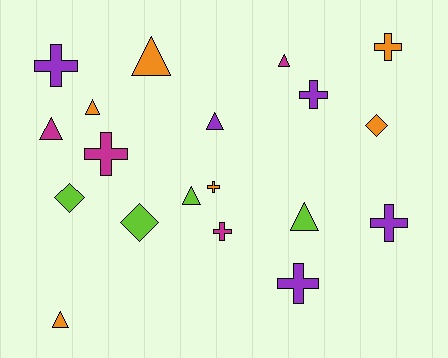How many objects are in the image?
There are 19 objects.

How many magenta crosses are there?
There are 2 magenta crosses.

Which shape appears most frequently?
Cross, with 8 objects.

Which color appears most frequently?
Orange, with 6 objects.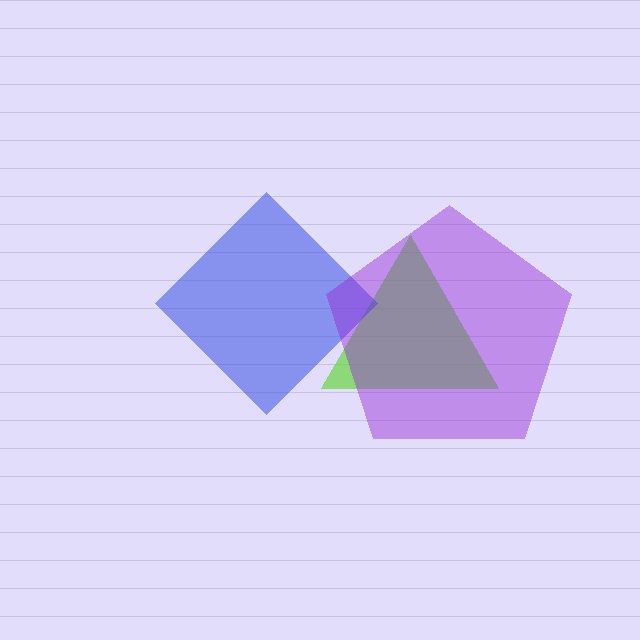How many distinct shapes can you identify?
There are 3 distinct shapes: a lime triangle, a blue diamond, a purple pentagon.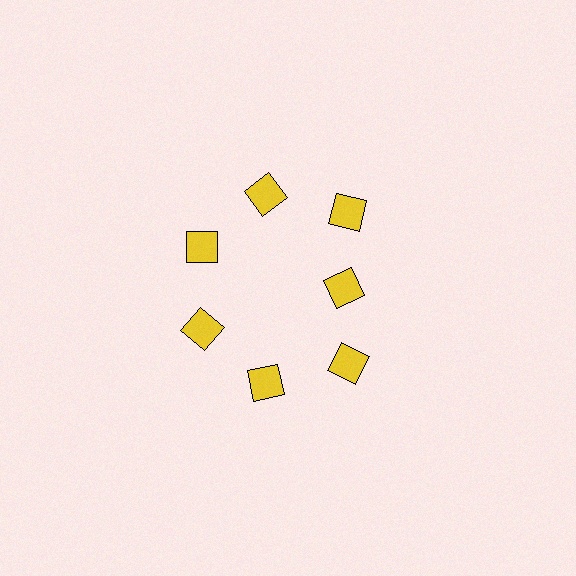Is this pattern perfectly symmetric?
No. The 7 yellow diamonds are arranged in a ring, but one element near the 3 o'clock position is pulled inward toward the center, breaking the 7-fold rotational symmetry.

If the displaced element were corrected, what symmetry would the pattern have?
It would have 7-fold rotational symmetry — the pattern would map onto itself every 51 degrees.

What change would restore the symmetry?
The symmetry would be restored by moving it outward, back onto the ring so that all 7 diamonds sit at equal angles and equal distance from the center.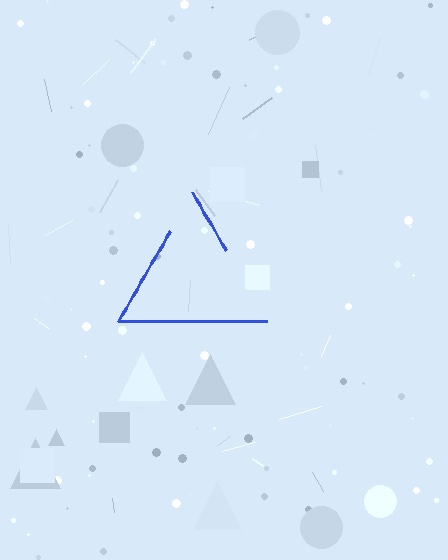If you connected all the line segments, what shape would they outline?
They would outline a triangle.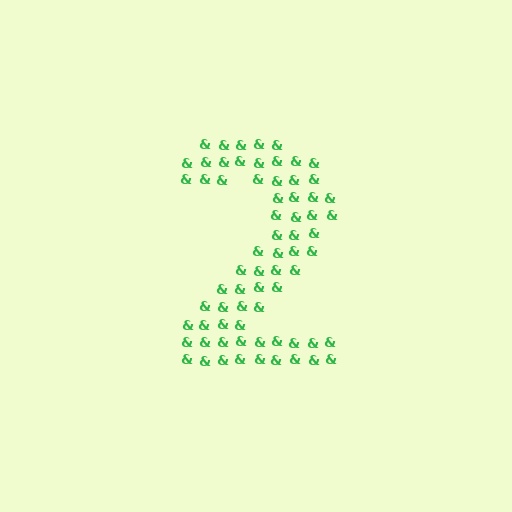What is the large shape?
The large shape is the digit 2.